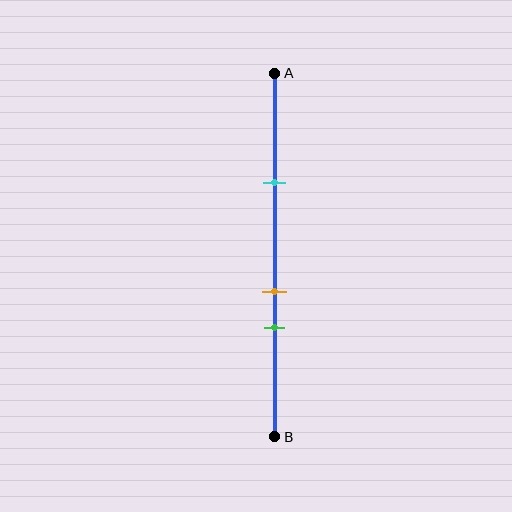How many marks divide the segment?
There are 3 marks dividing the segment.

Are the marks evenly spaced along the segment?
No, the marks are not evenly spaced.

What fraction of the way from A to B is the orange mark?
The orange mark is approximately 60% (0.6) of the way from A to B.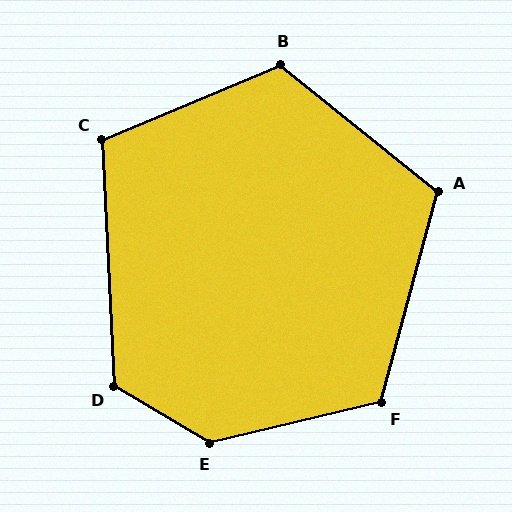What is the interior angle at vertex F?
Approximately 118 degrees (obtuse).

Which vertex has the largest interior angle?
E, at approximately 136 degrees.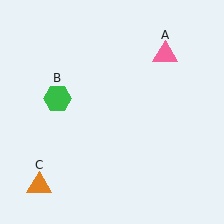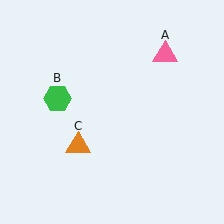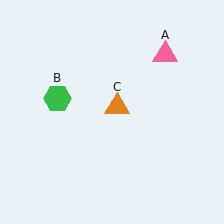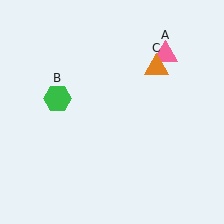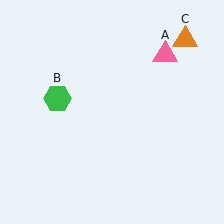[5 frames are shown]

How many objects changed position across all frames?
1 object changed position: orange triangle (object C).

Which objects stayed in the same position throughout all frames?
Pink triangle (object A) and green hexagon (object B) remained stationary.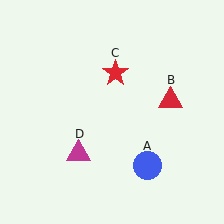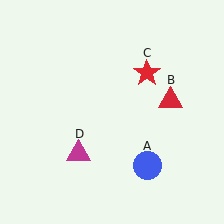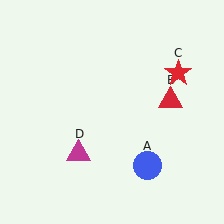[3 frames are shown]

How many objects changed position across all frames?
1 object changed position: red star (object C).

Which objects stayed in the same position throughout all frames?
Blue circle (object A) and red triangle (object B) and magenta triangle (object D) remained stationary.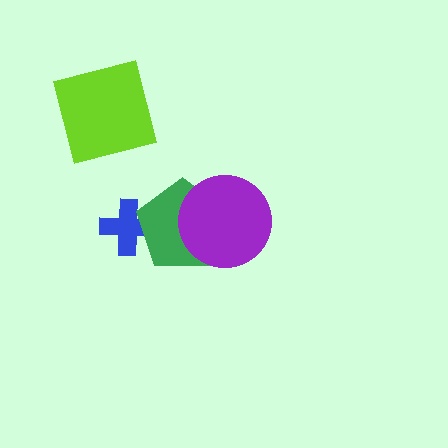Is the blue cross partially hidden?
Yes, it is partially covered by another shape.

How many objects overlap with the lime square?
0 objects overlap with the lime square.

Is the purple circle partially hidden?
No, no other shape covers it.